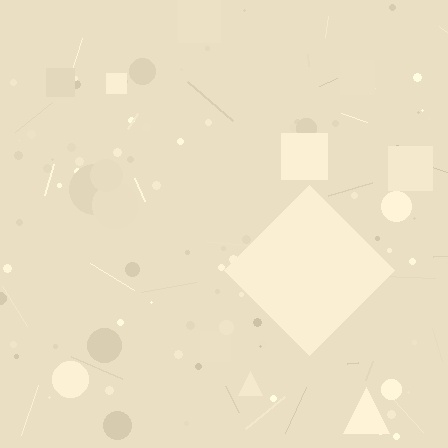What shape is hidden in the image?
A diamond is hidden in the image.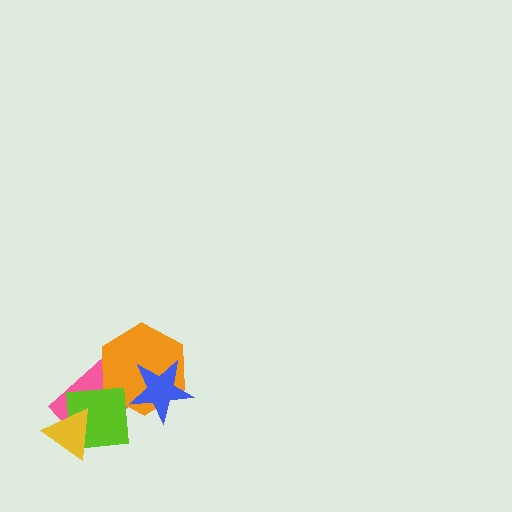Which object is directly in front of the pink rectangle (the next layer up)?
The orange hexagon is directly in front of the pink rectangle.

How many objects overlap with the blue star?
2 objects overlap with the blue star.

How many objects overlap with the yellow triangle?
2 objects overlap with the yellow triangle.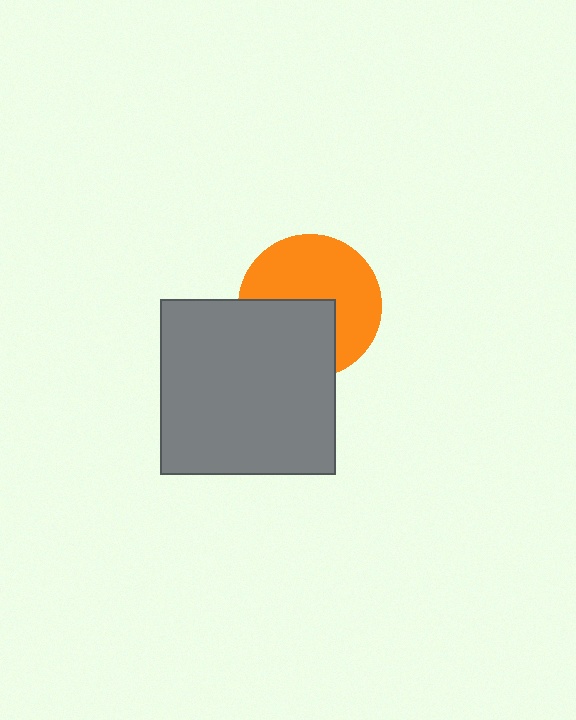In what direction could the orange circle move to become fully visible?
The orange circle could move up. That would shift it out from behind the gray square entirely.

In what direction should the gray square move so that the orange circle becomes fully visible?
The gray square should move down. That is the shortest direction to clear the overlap and leave the orange circle fully visible.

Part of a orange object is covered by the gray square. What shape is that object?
It is a circle.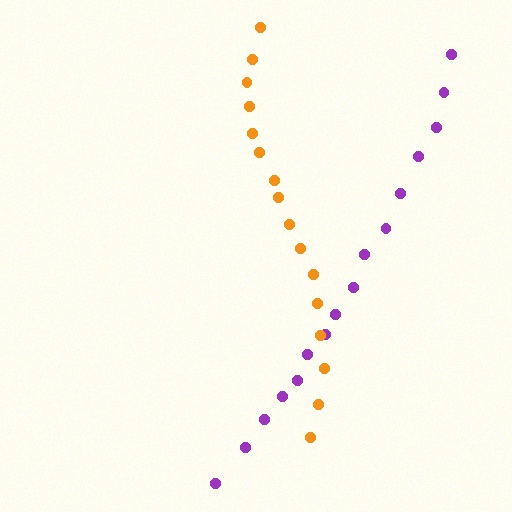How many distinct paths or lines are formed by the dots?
There are 2 distinct paths.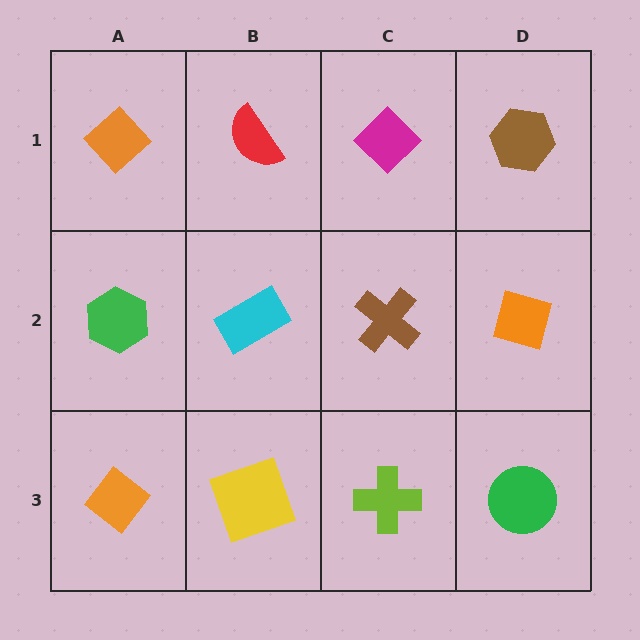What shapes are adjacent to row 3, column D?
An orange square (row 2, column D), a lime cross (row 3, column C).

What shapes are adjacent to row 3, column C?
A brown cross (row 2, column C), a yellow square (row 3, column B), a green circle (row 3, column D).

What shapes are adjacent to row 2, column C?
A magenta diamond (row 1, column C), a lime cross (row 3, column C), a cyan rectangle (row 2, column B), an orange square (row 2, column D).